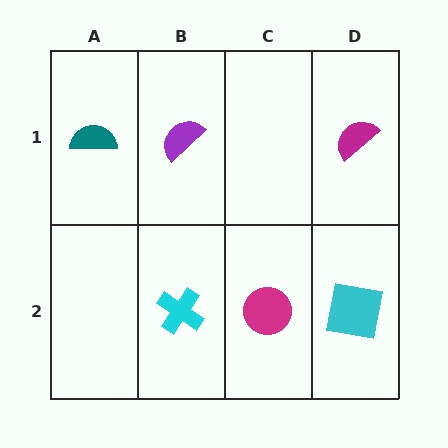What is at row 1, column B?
A purple semicircle.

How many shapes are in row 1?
3 shapes.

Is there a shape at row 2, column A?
No, that cell is empty.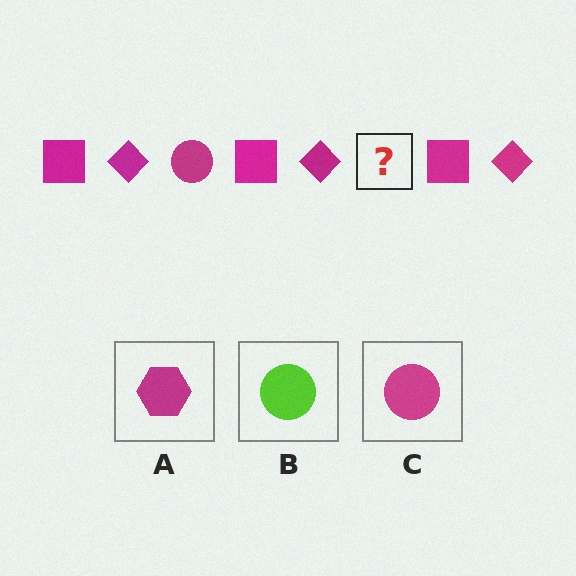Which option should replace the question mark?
Option C.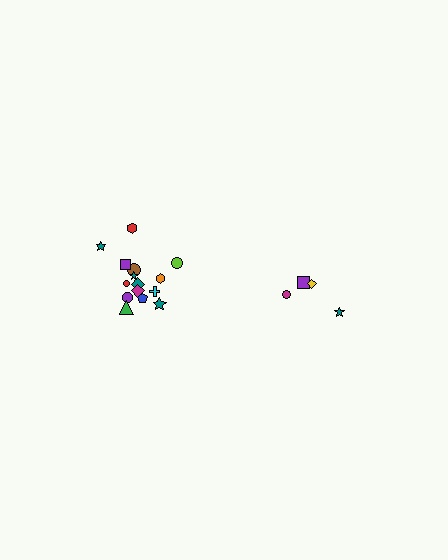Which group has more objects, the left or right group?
The left group.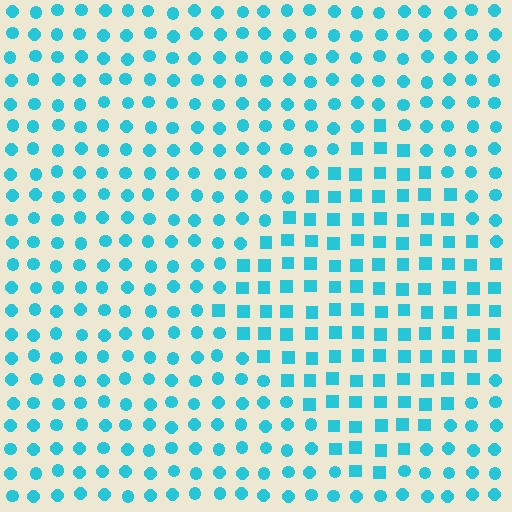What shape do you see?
I see a diamond.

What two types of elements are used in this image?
The image uses squares inside the diamond region and circles outside it.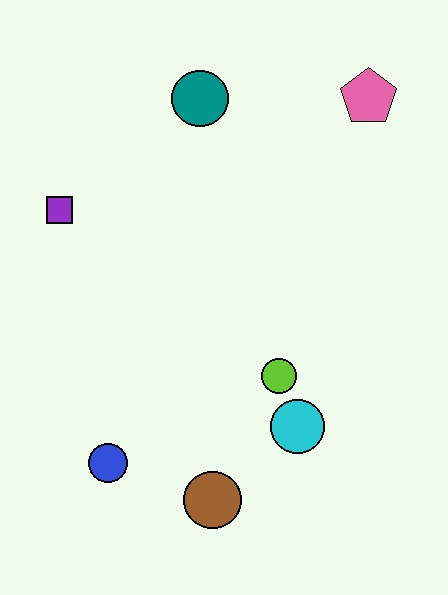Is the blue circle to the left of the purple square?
No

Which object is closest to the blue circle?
The brown circle is closest to the blue circle.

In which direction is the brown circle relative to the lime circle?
The brown circle is below the lime circle.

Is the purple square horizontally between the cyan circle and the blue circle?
No